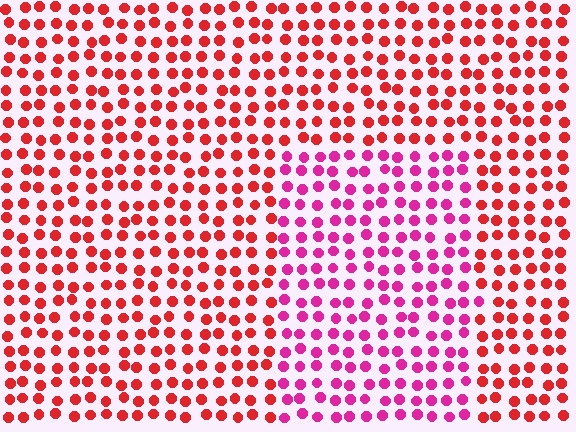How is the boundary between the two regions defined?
The boundary is defined purely by a slight shift in hue (about 39 degrees). Spacing, size, and orientation are identical on both sides.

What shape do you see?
I see a rectangle.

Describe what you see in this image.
The image is filled with small red elements in a uniform arrangement. A rectangle-shaped region is visible where the elements are tinted to a slightly different hue, forming a subtle color boundary.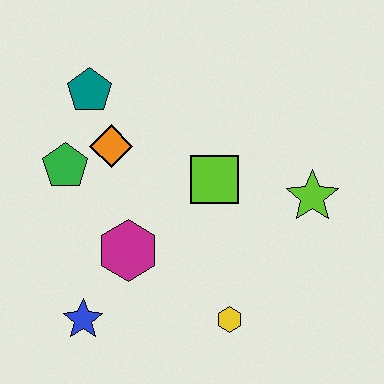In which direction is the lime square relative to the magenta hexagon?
The lime square is to the right of the magenta hexagon.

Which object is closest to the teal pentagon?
The orange diamond is closest to the teal pentagon.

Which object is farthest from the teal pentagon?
The yellow hexagon is farthest from the teal pentagon.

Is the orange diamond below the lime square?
No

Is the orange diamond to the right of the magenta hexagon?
No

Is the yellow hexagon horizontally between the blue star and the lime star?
Yes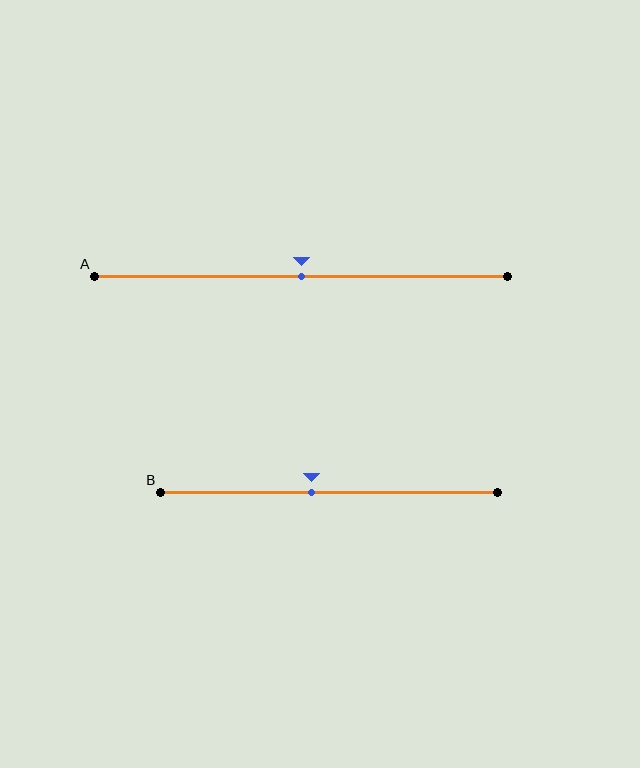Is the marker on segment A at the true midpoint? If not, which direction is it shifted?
Yes, the marker on segment A is at the true midpoint.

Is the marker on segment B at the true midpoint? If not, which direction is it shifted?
No, the marker on segment B is shifted to the left by about 5% of the segment length.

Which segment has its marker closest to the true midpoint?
Segment A has its marker closest to the true midpoint.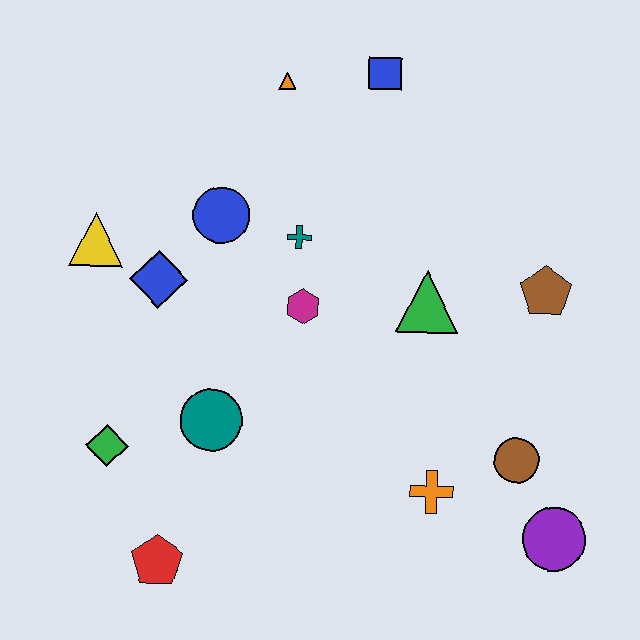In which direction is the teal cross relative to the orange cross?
The teal cross is above the orange cross.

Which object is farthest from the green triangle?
The red pentagon is farthest from the green triangle.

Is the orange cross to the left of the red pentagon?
No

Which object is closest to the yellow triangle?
The blue diamond is closest to the yellow triangle.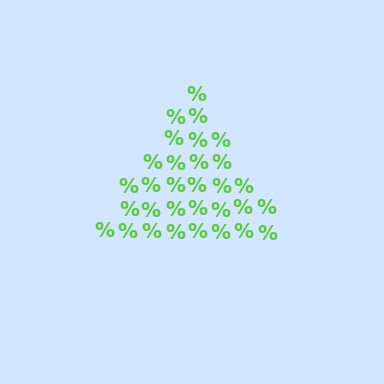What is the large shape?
The large shape is a triangle.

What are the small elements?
The small elements are percent signs.